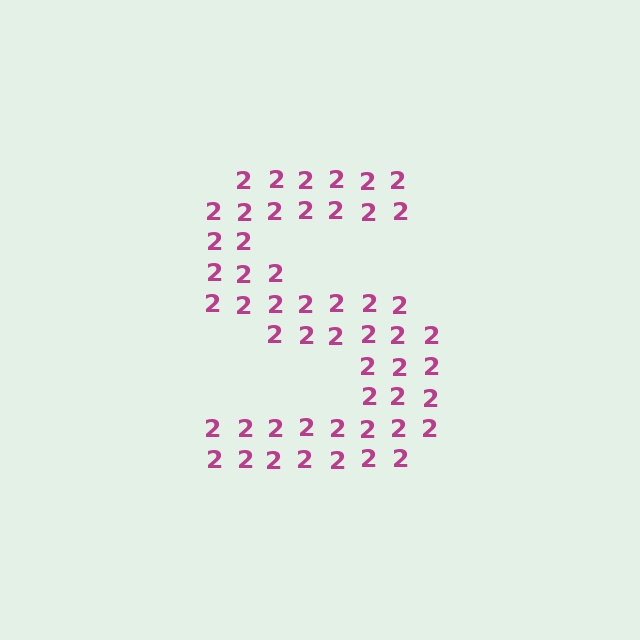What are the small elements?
The small elements are digit 2's.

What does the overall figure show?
The overall figure shows the letter S.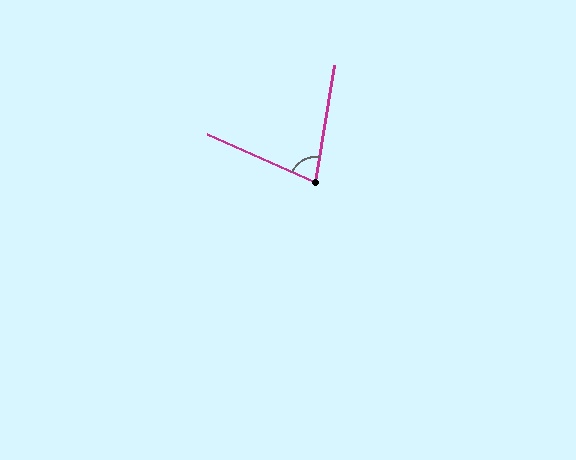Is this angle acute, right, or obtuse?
It is acute.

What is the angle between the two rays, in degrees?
Approximately 76 degrees.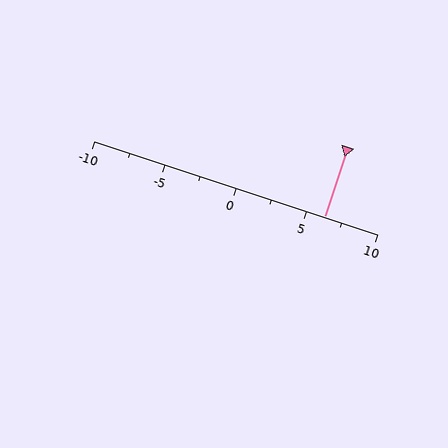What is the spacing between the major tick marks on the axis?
The major ticks are spaced 5 apart.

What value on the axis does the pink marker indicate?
The marker indicates approximately 6.2.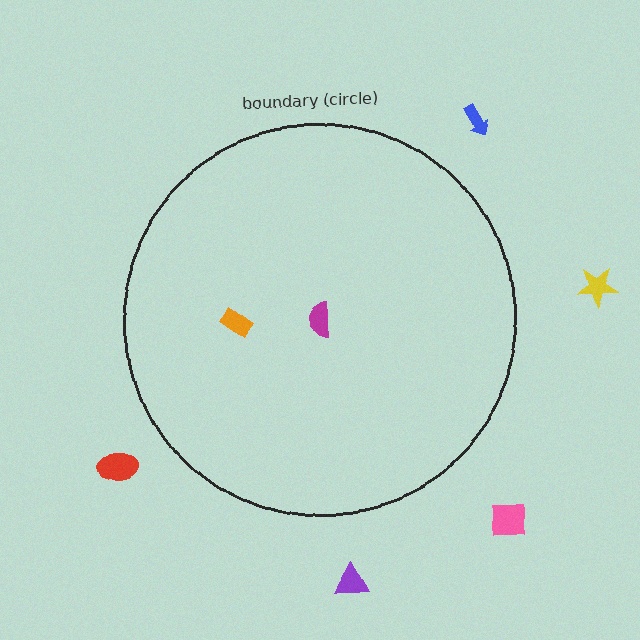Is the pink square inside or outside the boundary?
Outside.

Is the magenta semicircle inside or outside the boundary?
Inside.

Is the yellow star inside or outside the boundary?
Outside.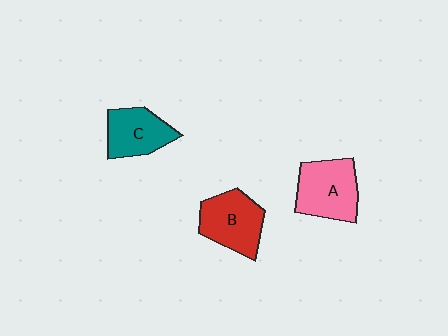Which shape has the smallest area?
Shape C (teal).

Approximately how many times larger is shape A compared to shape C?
Approximately 1.2 times.